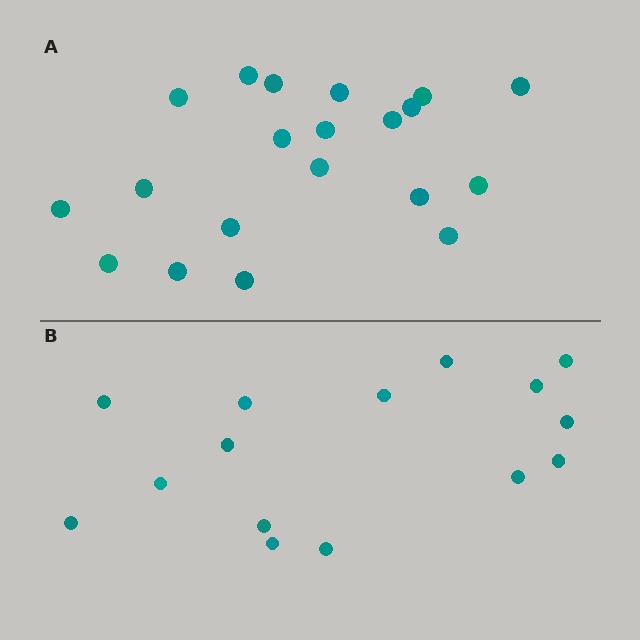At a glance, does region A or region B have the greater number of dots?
Region A (the top region) has more dots.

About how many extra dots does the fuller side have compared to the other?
Region A has about 5 more dots than region B.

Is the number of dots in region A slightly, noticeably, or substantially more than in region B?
Region A has noticeably more, but not dramatically so. The ratio is roughly 1.3 to 1.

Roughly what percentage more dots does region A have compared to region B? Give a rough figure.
About 35% more.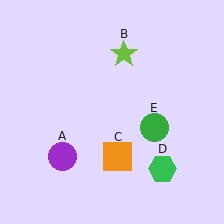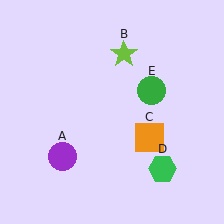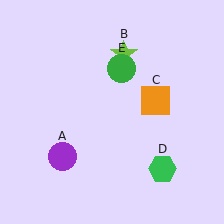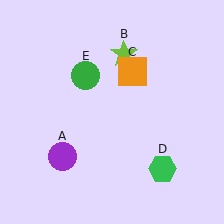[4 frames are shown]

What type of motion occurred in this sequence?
The orange square (object C), green circle (object E) rotated counterclockwise around the center of the scene.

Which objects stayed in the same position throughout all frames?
Purple circle (object A) and lime star (object B) and green hexagon (object D) remained stationary.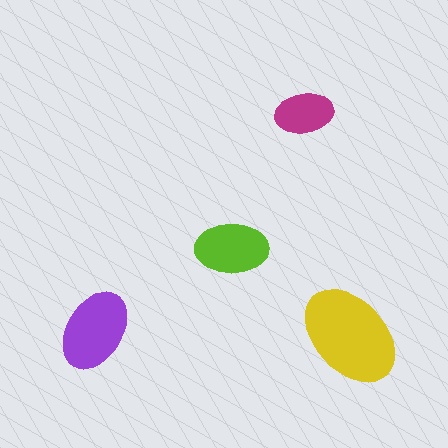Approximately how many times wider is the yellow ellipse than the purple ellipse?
About 1.5 times wider.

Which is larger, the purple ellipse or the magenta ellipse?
The purple one.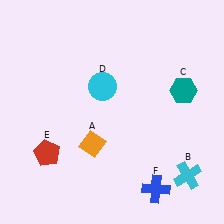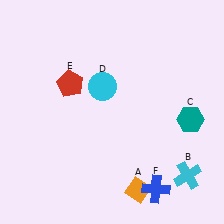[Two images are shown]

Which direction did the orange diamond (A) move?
The orange diamond (A) moved right.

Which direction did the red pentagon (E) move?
The red pentagon (E) moved up.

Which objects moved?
The objects that moved are: the orange diamond (A), the teal hexagon (C), the red pentagon (E).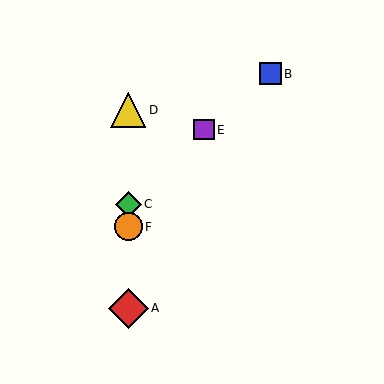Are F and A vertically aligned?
Yes, both are at x≈128.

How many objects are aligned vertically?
4 objects (A, C, D, F) are aligned vertically.